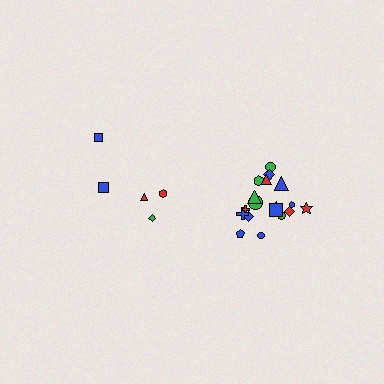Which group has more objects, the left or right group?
The right group.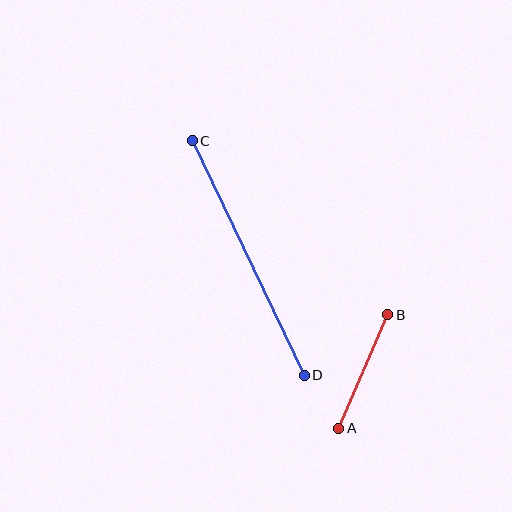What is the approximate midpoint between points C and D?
The midpoint is at approximately (248, 258) pixels.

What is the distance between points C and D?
The distance is approximately 260 pixels.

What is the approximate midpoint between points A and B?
The midpoint is at approximately (363, 371) pixels.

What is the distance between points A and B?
The distance is approximately 124 pixels.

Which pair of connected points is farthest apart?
Points C and D are farthest apart.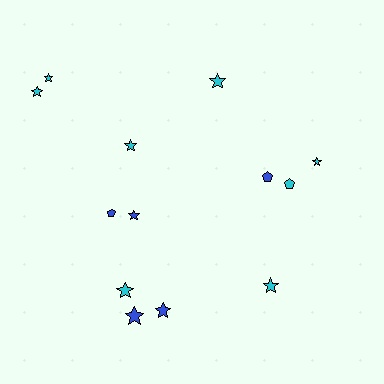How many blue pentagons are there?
There are 2 blue pentagons.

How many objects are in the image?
There are 13 objects.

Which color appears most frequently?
Cyan, with 8 objects.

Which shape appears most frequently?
Star, with 10 objects.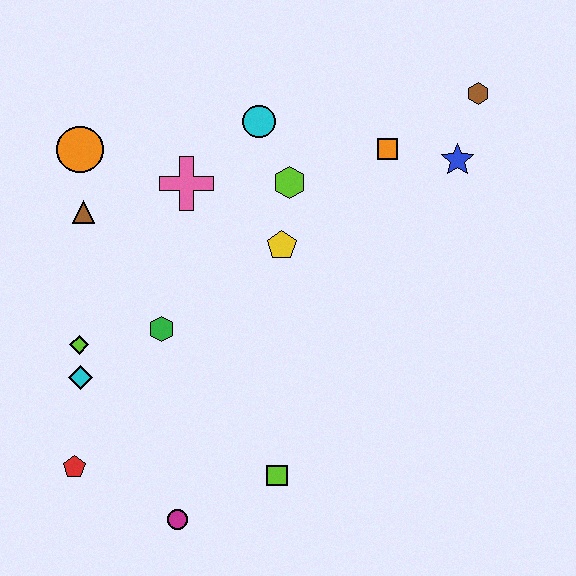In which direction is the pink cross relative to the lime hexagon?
The pink cross is to the left of the lime hexagon.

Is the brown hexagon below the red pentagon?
No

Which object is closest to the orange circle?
The brown triangle is closest to the orange circle.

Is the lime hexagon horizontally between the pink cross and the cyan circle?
No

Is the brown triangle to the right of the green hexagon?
No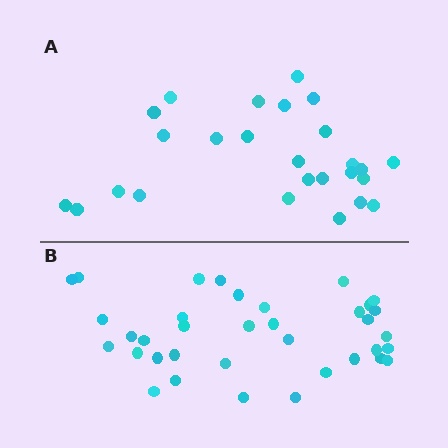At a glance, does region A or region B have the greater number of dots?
Region B (the bottom region) has more dots.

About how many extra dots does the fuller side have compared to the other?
Region B has roughly 10 or so more dots than region A.